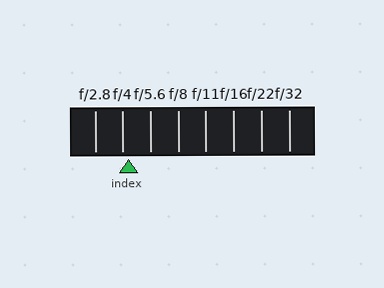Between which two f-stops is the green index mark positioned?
The index mark is between f/4 and f/5.6.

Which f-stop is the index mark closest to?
The index mark is closest to f/4.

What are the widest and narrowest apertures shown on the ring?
The widest aperture shown is f/2.8 and the narrowest is f/32.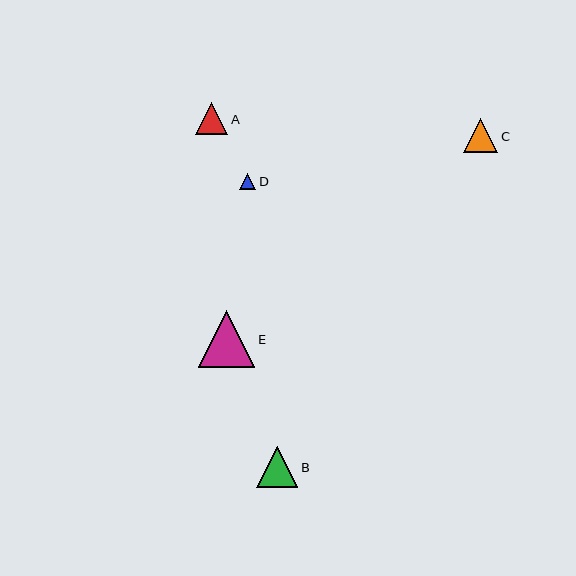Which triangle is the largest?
Triangle E is the largest with a size of approximately 57 pixels.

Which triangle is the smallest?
Triangle D is the smallest with a size of approximately 16 pixels.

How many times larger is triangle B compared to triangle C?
Triangle B is approximately 1.2 times the size of triangle C.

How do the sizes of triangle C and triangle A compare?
Triangle C and triangle A are approximately the same size.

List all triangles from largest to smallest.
From largest to smallest: E, B, C, A, D.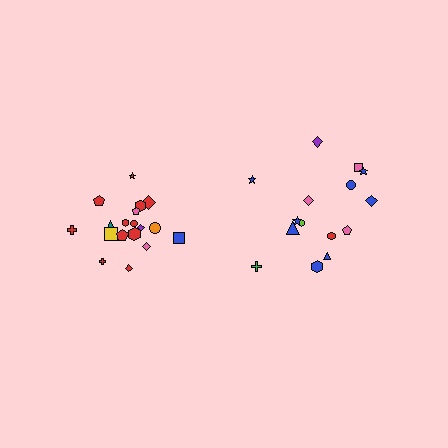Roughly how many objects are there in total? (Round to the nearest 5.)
Roughly 35 objects in total.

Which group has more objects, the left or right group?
The left group.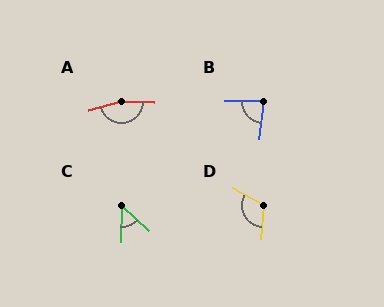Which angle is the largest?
A, at approximately 164 degrees.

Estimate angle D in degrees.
Approximately 114 degrees.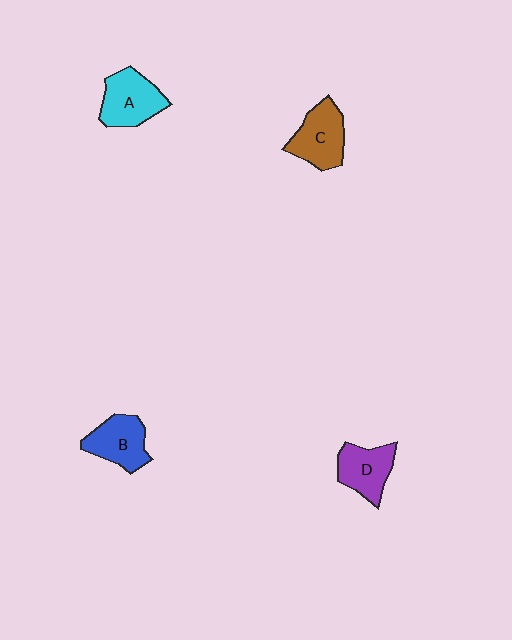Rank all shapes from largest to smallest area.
From largest to smallest: A (cyan), C (brown), B (blue), D (purple).